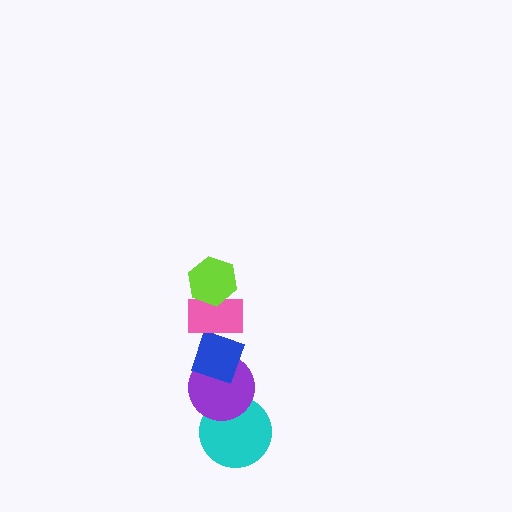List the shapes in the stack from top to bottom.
From top to bottom: the lime hexagon, the pink rectangle, the blue diamond, the purple circle, the cyan circle.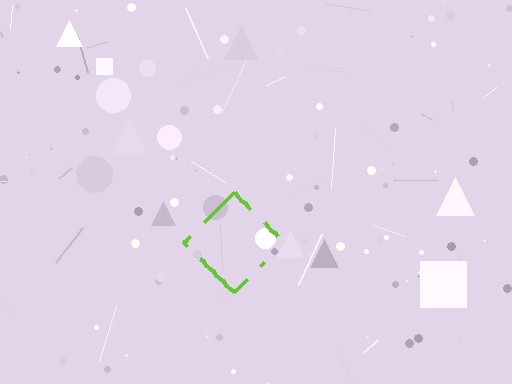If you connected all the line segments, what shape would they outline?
They would outline a diamond.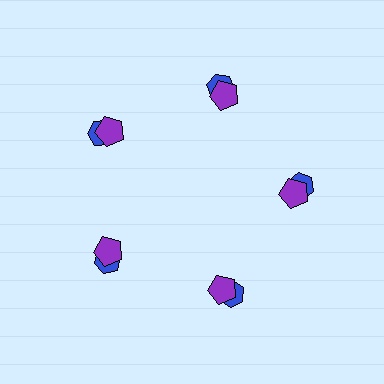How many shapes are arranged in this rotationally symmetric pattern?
There are 10 shapes, arranged in 5 groups of 2.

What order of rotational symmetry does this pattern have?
This pattern has 5-fold rotational symmetry.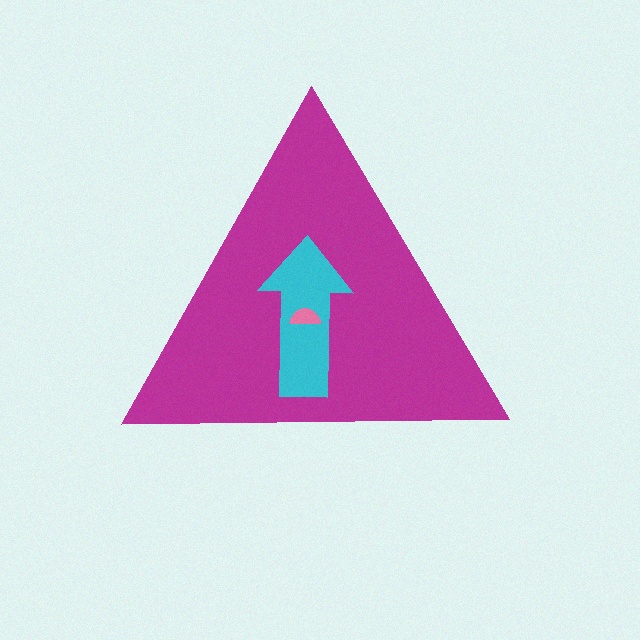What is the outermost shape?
The magenta triangle.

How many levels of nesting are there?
3.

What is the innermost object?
The pink semicircle.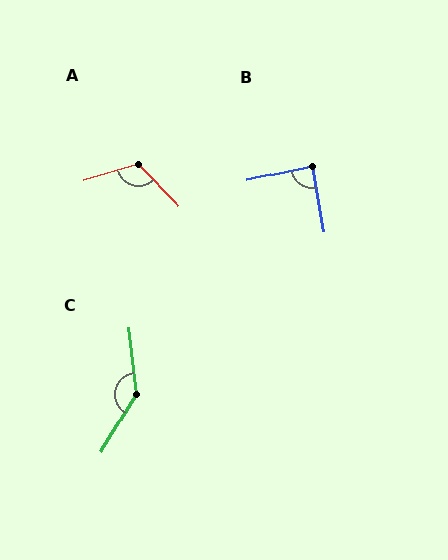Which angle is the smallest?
B, at approximately 88 degrees.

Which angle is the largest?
C, at approximately 142 degrees.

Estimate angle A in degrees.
Approximately 117 degrees.